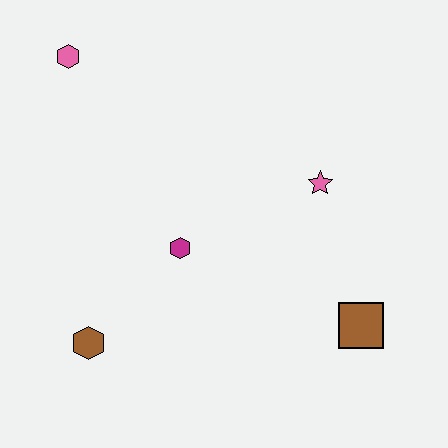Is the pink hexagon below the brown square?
No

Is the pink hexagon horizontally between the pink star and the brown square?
No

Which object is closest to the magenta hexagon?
The brown hexagon is closest to the magenta hexagon.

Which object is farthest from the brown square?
The pink hexagon is farthest from the brown square.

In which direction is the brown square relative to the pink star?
The brown square is below the pink star.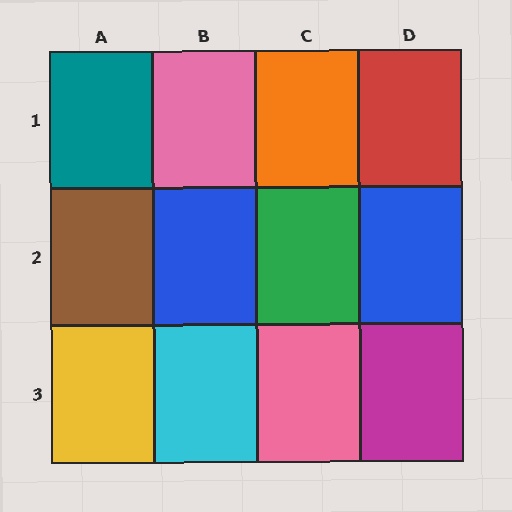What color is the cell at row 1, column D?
Red.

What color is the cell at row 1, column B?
Pink.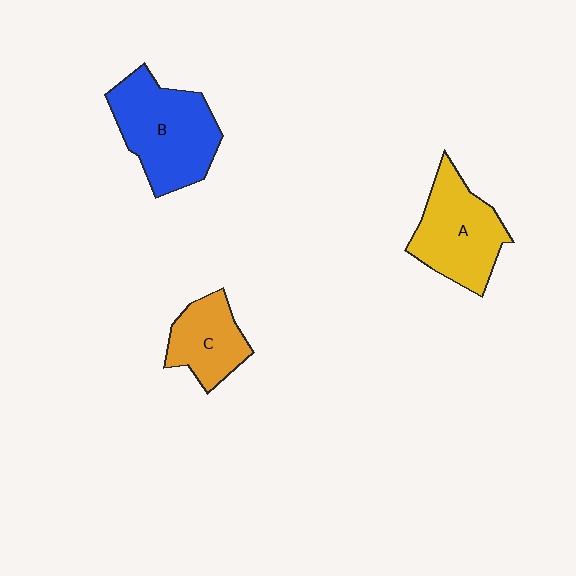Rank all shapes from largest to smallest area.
From largest to smallest: B (blue), A (yellow), C (orange).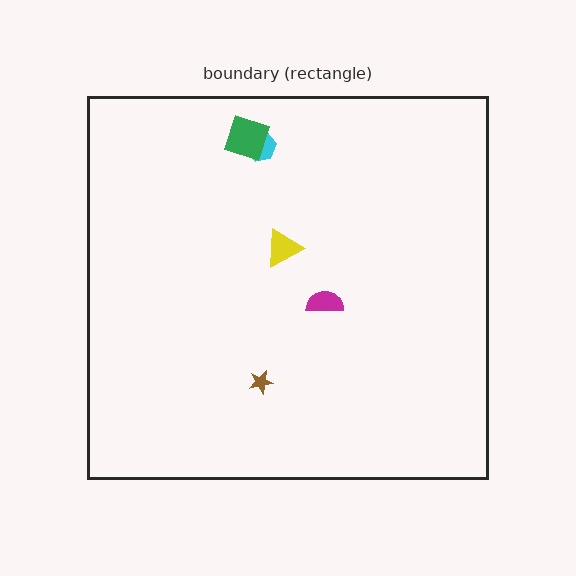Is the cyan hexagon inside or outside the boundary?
Inside.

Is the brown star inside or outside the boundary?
Inside.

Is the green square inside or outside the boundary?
Inside.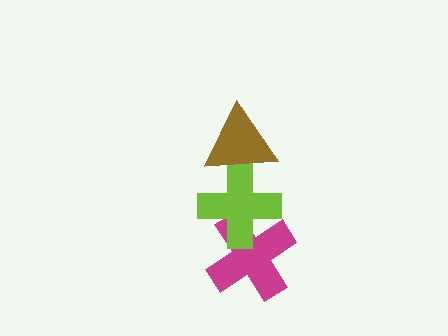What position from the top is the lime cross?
The lime cross is 2nd from the top.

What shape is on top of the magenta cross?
The lime cross is on top of the magenta cross.